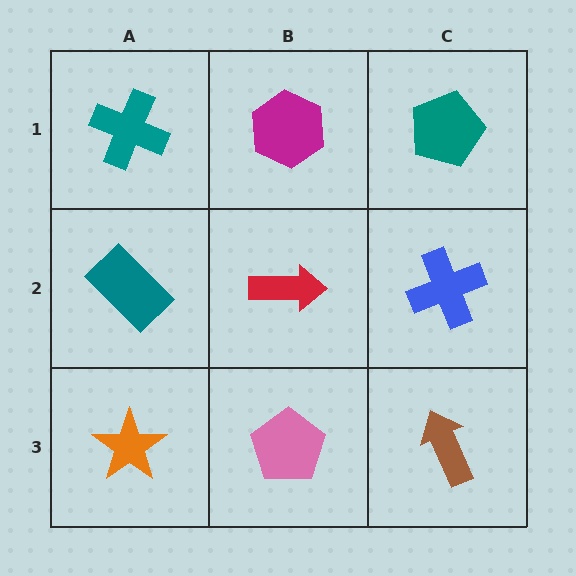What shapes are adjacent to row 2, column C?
A teal pentagon (row 1, column C), a brown arrow (row 3, column C), a red arrow (row 2, column B).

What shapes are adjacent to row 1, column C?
A blue cross (row 2, column C), a magenta hexagon (row 1, column B).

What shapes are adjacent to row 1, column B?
A red arrow (row 2, column B), a teal cross (row 1, column A), a teal pentagon (row 1, column C).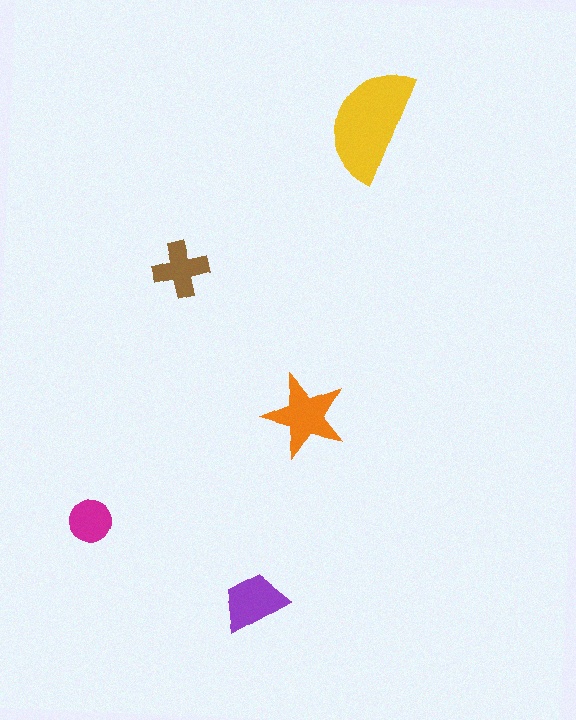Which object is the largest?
The yellow semicircle.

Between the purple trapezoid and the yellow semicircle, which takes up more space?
The yellow semicircle.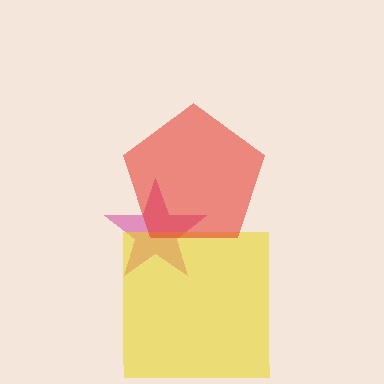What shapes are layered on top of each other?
The layered shapes are: a magenta star, a yellow square, a red pentagon.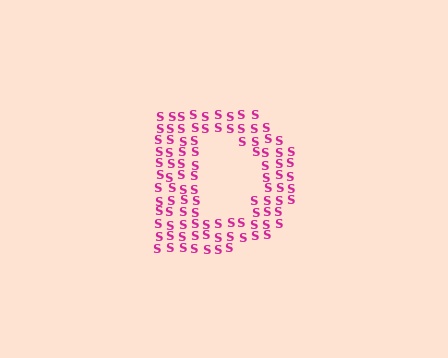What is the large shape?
The large shape is the letter D.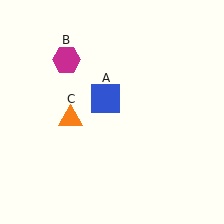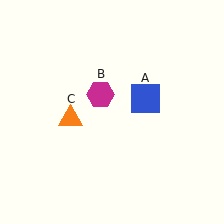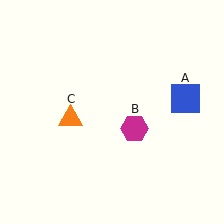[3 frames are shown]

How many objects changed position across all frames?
2 objects changed position: blue square (object A), magenta hexagon (object B).